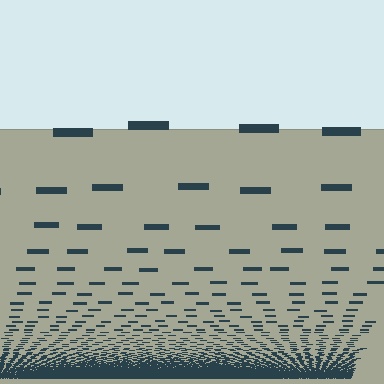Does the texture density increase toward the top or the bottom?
Density increases toward the bottom.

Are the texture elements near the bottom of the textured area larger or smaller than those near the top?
Smaller. The gradient is inverted — elements near the bottom are smaller and denser.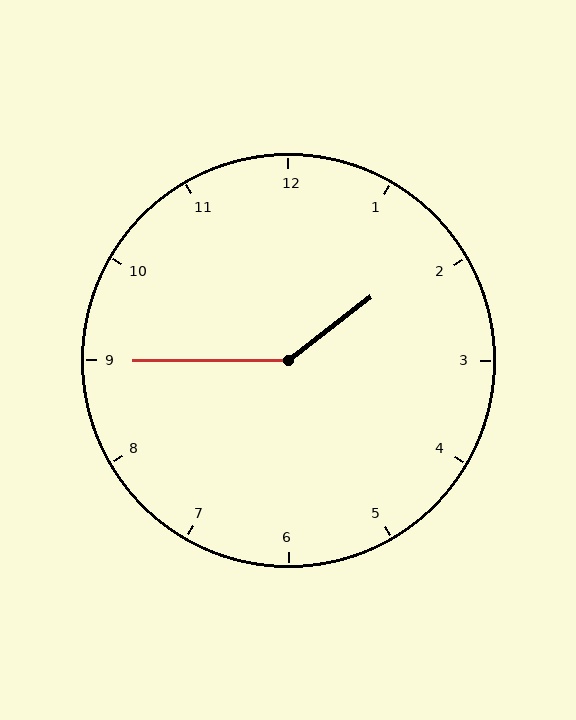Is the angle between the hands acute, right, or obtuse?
It is obtuse.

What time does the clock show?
1:45.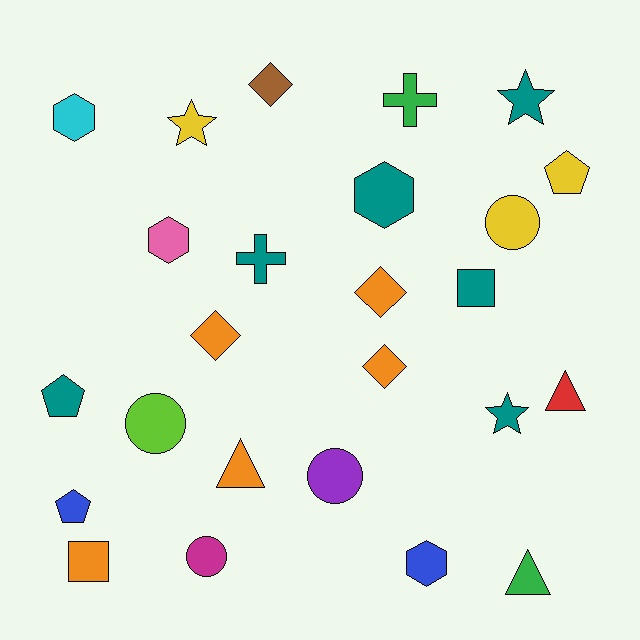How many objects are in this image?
There are 25 objects.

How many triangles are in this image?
There are 3 triangles.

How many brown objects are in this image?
There is 1 brown object.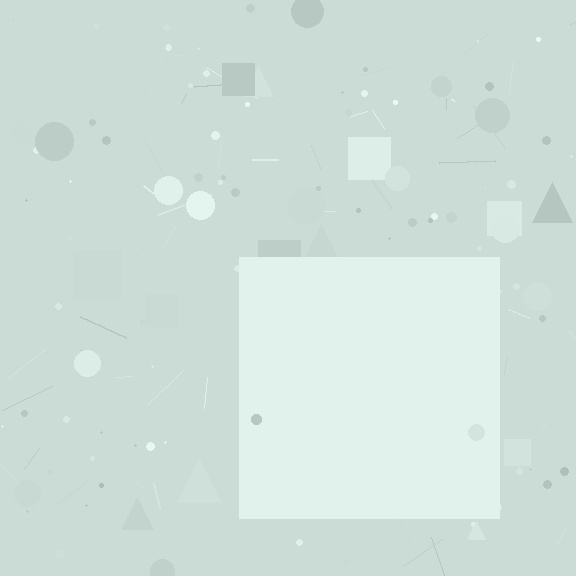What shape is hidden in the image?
A square is hidden in the image.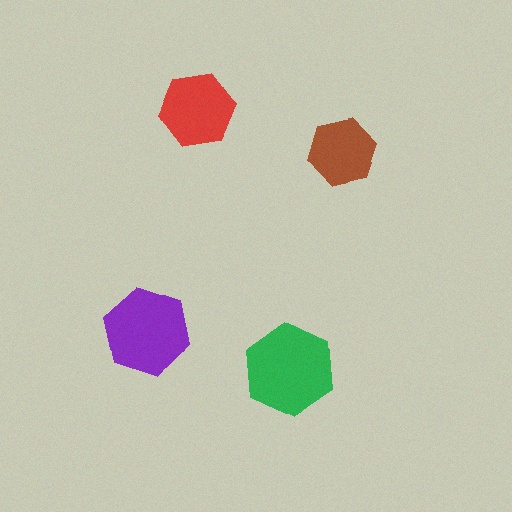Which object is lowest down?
The green hexagon is bottommost.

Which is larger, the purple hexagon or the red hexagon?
The purple one.